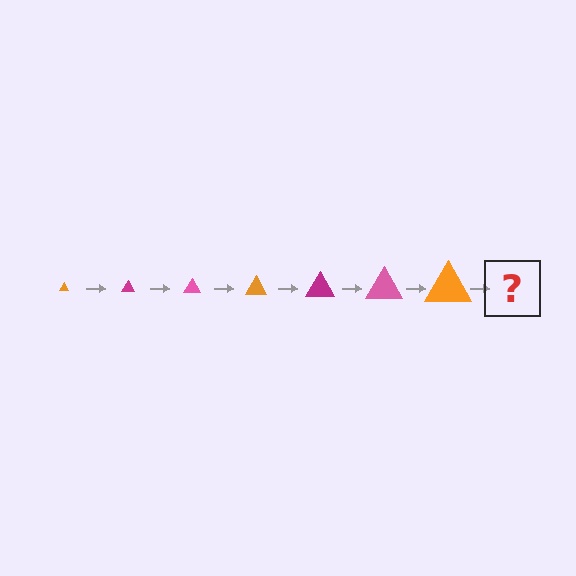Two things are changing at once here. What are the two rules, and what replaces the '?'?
The two rules are that the triangle grows larger each step and the color cycles through orange, magenta, and pink. The '?' should be a magenta triangle, larger than the previous one.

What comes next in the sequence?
The next element should be a magenta triangle, larger than the previous one.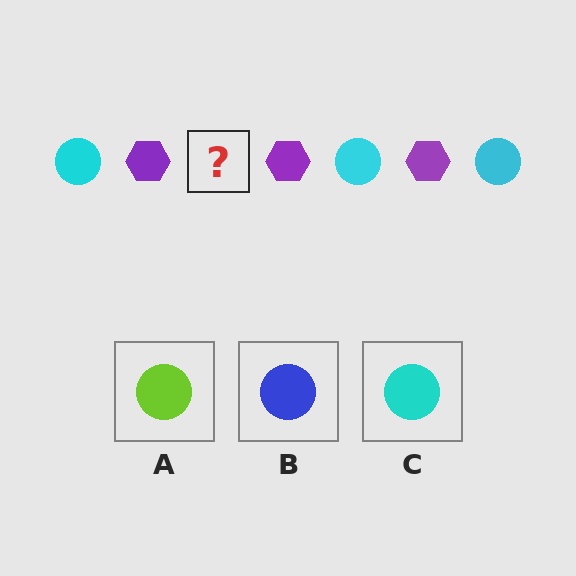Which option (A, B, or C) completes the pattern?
C.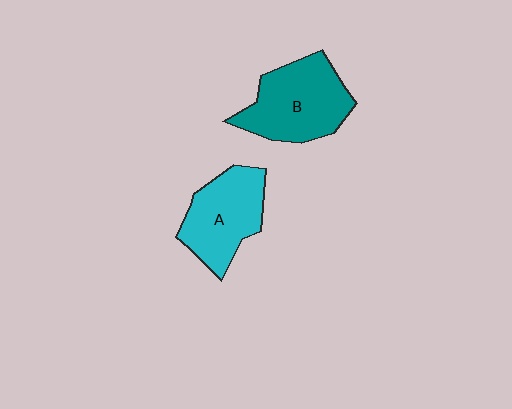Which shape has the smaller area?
Shape A (cyan).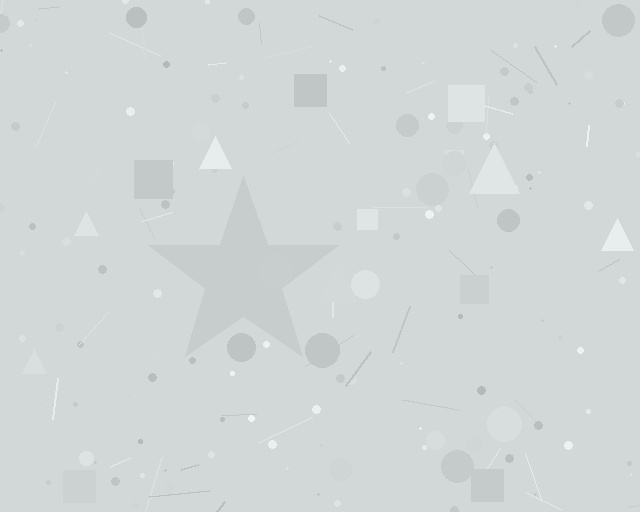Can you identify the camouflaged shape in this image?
The camouflaged shape is a star.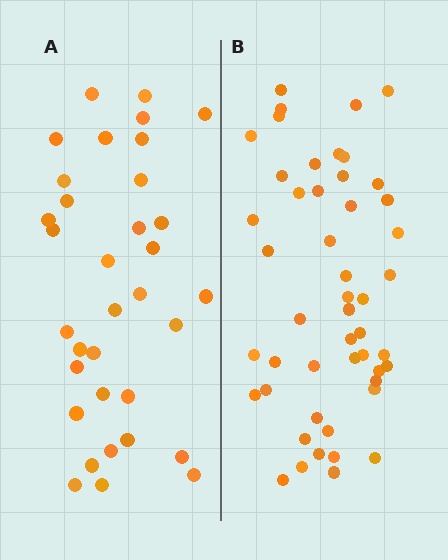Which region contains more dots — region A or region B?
Region B (the right region) has more dots.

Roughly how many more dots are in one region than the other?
Region B has approximately 15 more dots than region A.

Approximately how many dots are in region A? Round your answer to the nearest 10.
About 30 dots. (The exact count is 34, which rounds to 30.)